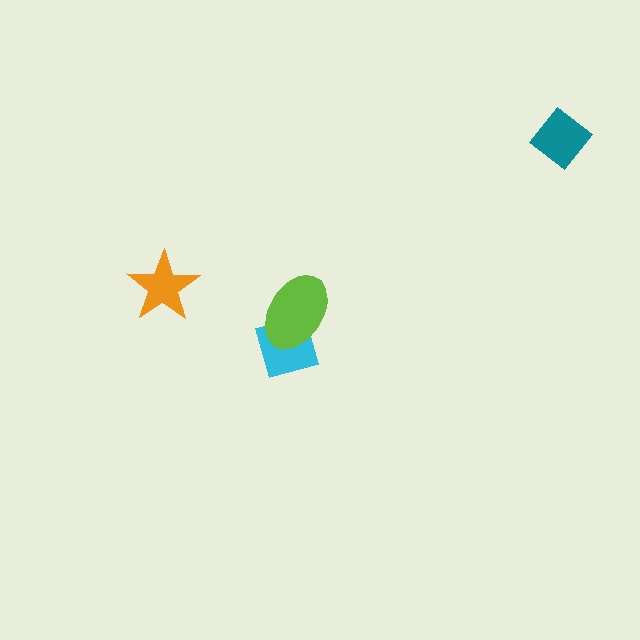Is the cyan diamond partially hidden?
Yes, it is partially covered by another shape.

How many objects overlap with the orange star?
0 objects overlap with the orange star.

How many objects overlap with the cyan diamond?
1 object overlaps with the cyan diamond.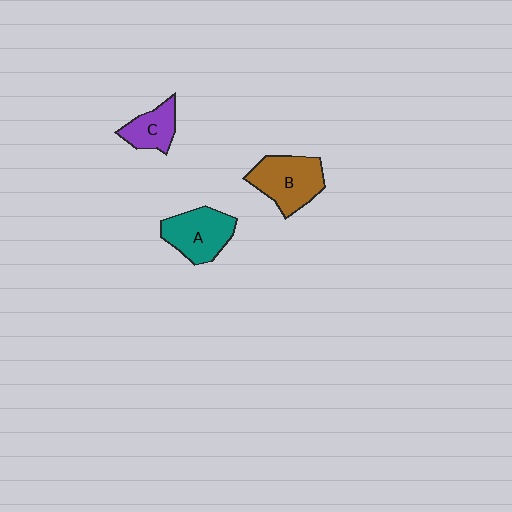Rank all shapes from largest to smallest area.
From largest to smallest: B (brown), A (teal), C (purple).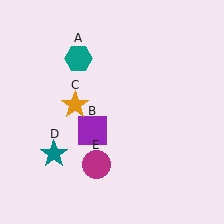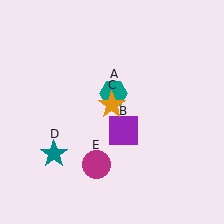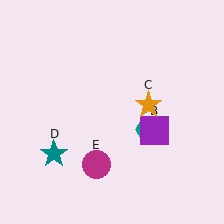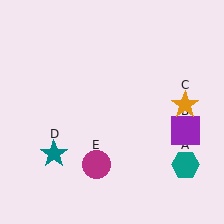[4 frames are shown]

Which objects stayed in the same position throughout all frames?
Teal star (object D) and magenta circle (object E) remained stationary.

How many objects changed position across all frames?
3 objects changed position: teal hexagon (object A), purple square (object B), orange star (object C).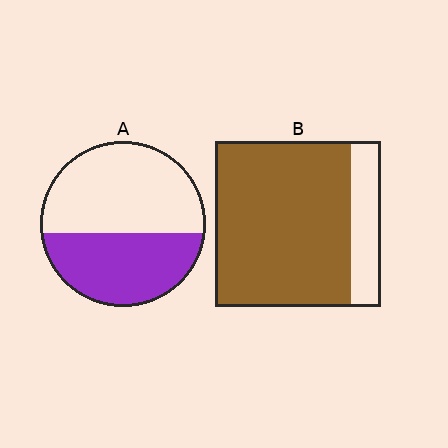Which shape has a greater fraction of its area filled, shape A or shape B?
Shape B.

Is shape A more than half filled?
No.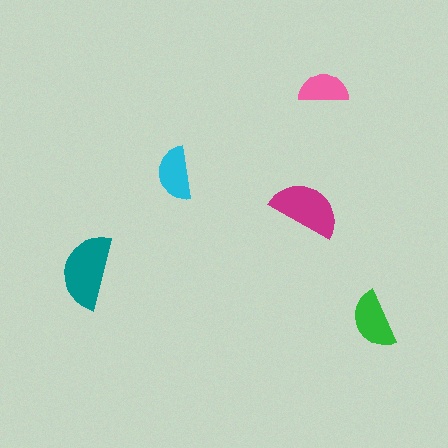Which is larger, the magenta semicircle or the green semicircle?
The magenta one.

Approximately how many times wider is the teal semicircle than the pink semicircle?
About 1.5 times wider.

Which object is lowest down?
The green semicircle is bottommost.